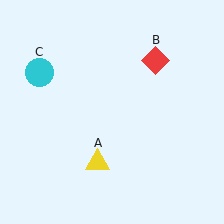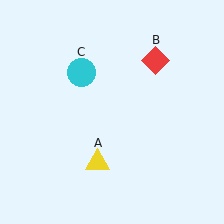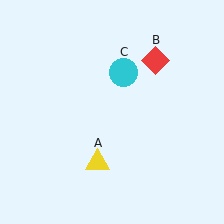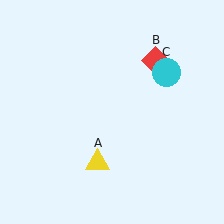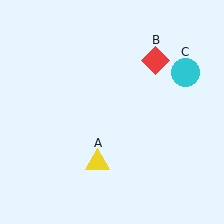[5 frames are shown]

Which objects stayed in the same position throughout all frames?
Yellow triangle (object A) and red diamond (object B) remained stationary.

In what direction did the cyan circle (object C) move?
The cyan circle (object C) moved right.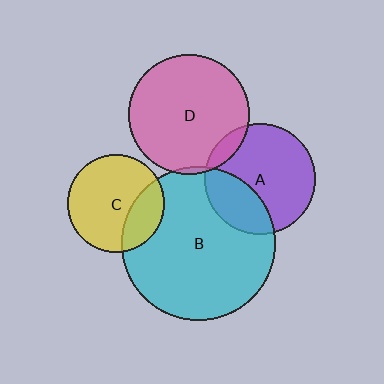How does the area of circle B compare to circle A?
Approximately 1.9 times.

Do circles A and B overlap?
Yes.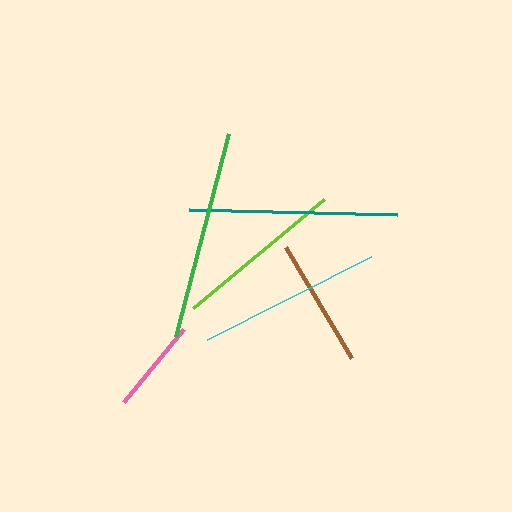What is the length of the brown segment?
The brown segment is approximately 129 pixels long.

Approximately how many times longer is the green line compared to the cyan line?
The green line is approximately 1.1 times the length of the cyan line.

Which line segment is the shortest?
The pink line is the shortest at approximately 95 pixels.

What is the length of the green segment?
The green segment is approximately 210 pixels long.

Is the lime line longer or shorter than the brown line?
The lime line is longer than the brown line.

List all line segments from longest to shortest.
From longest to shortest: green, teal, cyan, lime, brown, pink.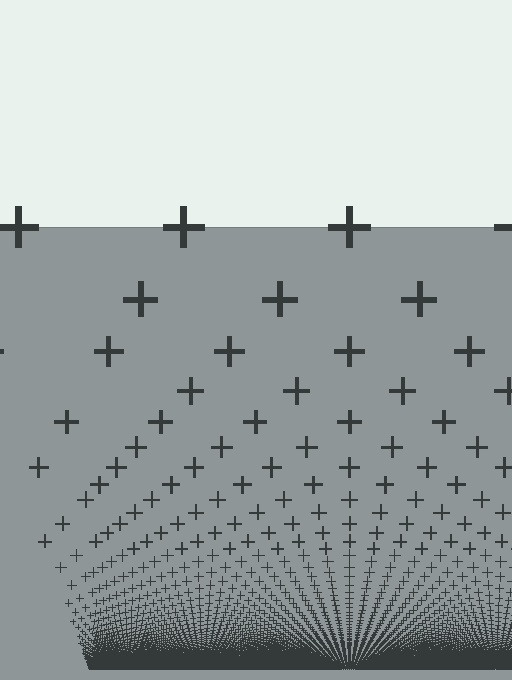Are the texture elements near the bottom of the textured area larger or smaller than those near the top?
Smaller. The gradient is inverted — elements near the bottom are smaller and denser.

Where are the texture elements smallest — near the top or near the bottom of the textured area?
Near the bottom.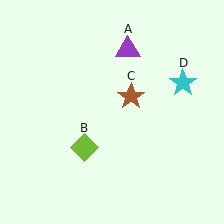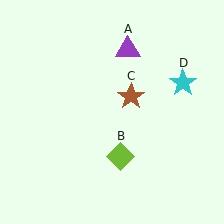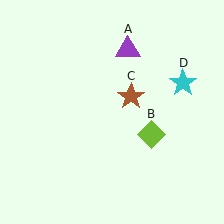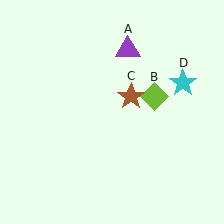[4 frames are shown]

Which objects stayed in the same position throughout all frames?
Purple triangle (object A) and brown star (object C) and cyan star (object D) remained stationary.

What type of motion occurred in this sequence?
The lime diamond (object B) rotated counterclockwise around the center of the scene.